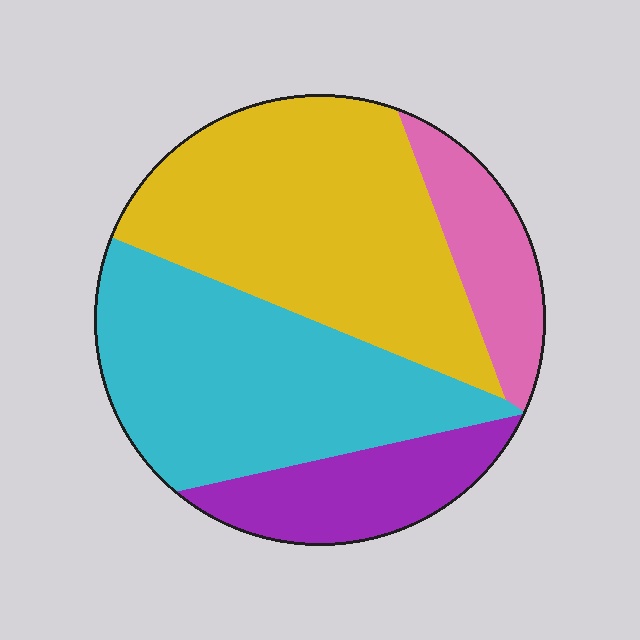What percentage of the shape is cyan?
Cyan takes up about one third (1/3) of the shape.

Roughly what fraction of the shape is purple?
Purple covers roughly 15% of the shape.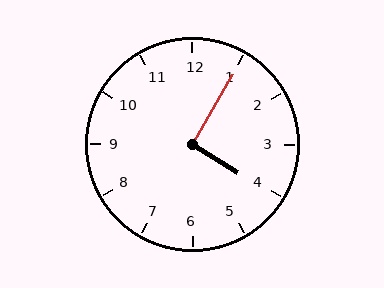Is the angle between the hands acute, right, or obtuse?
It is right.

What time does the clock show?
4:05.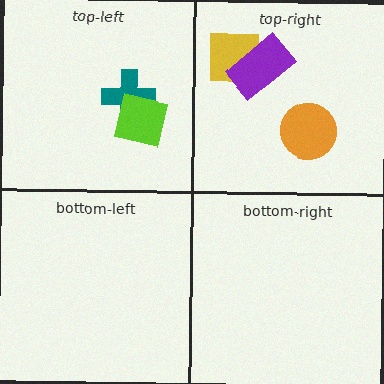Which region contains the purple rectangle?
The top-right region.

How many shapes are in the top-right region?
3.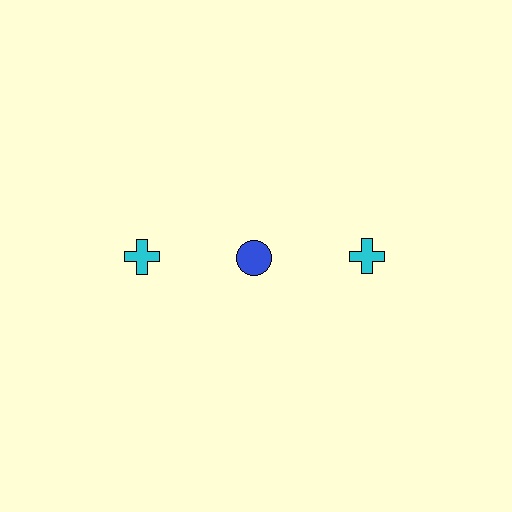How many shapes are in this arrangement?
There are 3 shapes arranged in a grid pattern.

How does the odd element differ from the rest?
It differs in both color (blue instead of cyan) and shape (circle instead of cross).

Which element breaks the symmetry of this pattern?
The blue circle in the top row, second from left column breaks the symmetry. All other shapes are cyan crosses.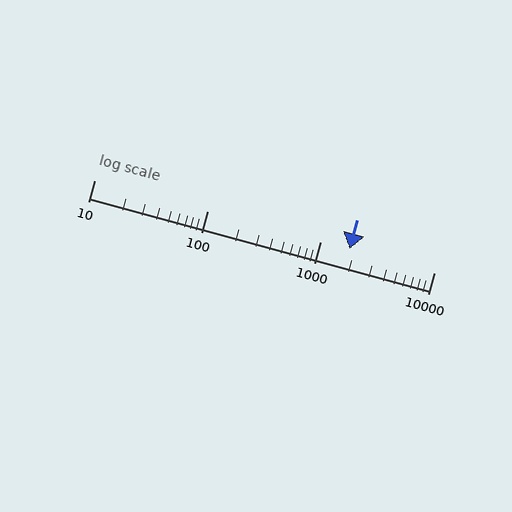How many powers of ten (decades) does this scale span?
The scale spans 3 decades, from 10 to 10000.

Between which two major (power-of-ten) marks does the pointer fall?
The pointer is between 1000 and 10000.